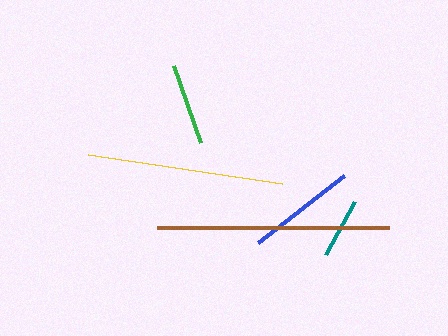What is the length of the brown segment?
The brown segment is approximately 232 pixels long.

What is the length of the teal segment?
The teal segment is approximately 60 pixels long.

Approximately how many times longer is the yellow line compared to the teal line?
The yellow line is approximately 3.2 times the length of the teal line.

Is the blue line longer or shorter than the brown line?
The brown line is longer than the blue line.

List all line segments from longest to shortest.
From longest to shortest: brown, yellow, blue, green, teal.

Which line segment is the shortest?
The teal line is the shortest at approximately 60 pixels.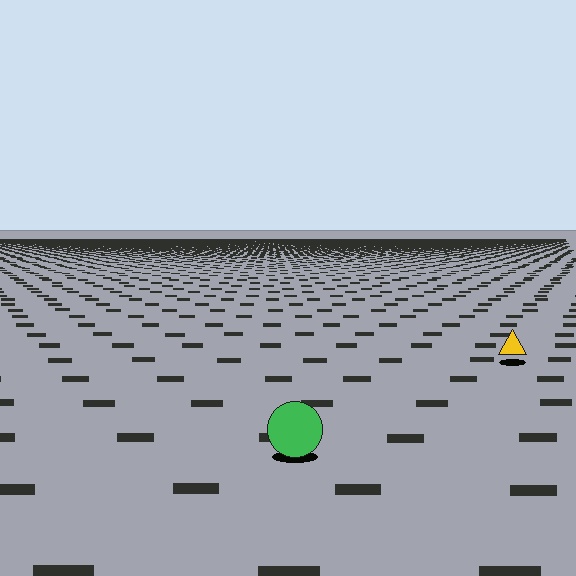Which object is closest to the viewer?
The green circle is closest. The texture marks near it are larger and more spread out.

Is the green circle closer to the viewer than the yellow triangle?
Yes. The green circle is closer — you can tell from the texture gradient: the ground texture is coarser near it.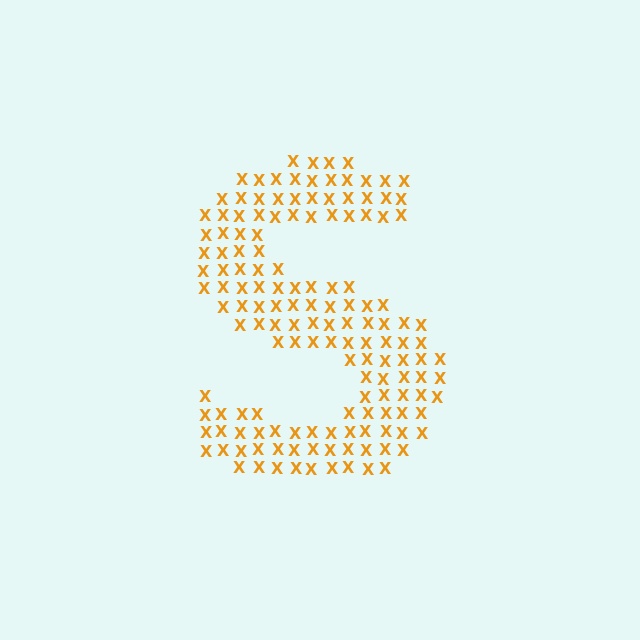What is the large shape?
The large shape is the letter S.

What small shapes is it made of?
It is made of small letter X's.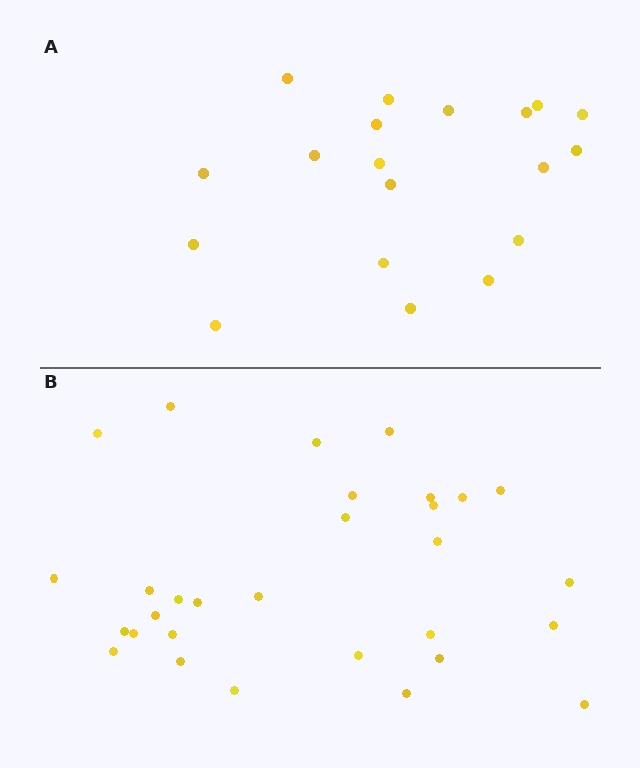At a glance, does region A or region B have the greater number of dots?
Region B (the bottom region) has more dots.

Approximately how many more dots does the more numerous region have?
Region B has roughly 12 or so more dots than region A.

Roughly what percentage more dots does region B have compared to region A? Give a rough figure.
About 60% more.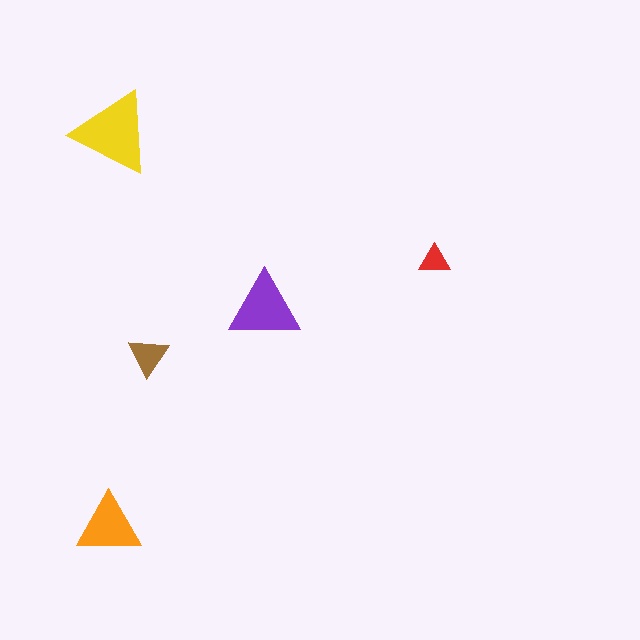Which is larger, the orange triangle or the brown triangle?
The orange one.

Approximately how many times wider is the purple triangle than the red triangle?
About 2.5 times wider.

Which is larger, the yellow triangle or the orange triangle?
The yellow one.